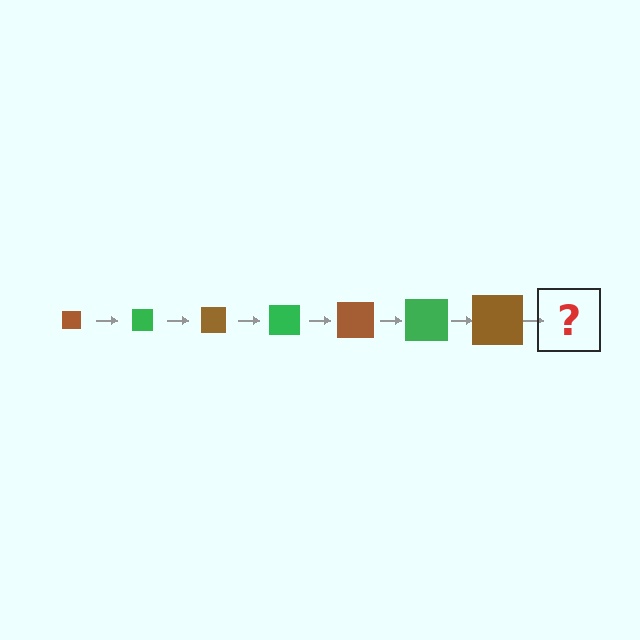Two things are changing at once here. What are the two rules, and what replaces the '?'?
The two rules are that the square grows larger each step and the color cycles through brown and green. The '?' should be a green square, larger than the previous one.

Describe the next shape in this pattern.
It should be a green square, larger than the previous one.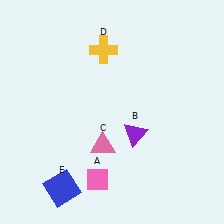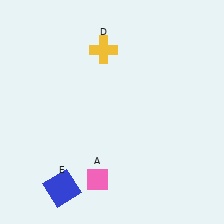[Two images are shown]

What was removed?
The pink triangle (C), the purple triangle (B) were removed in Image 2.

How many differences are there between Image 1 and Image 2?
There are 2 differences between the two images.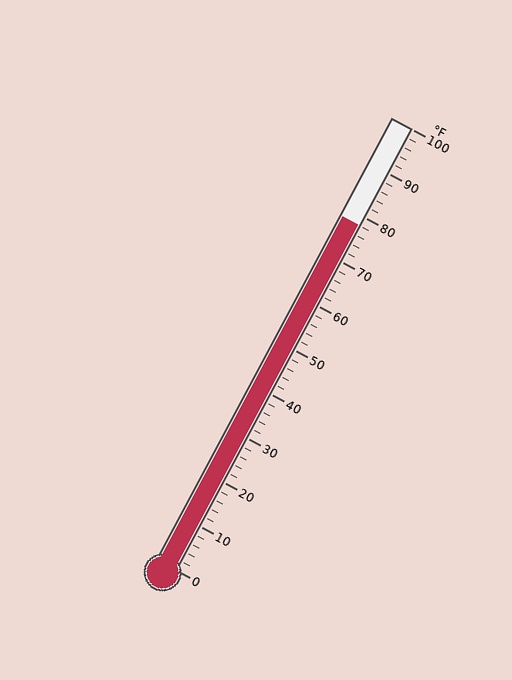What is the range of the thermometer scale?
The thermometer scale ranges from 0°F to 100°F.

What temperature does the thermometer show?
The thermometer shows approximately 78°F.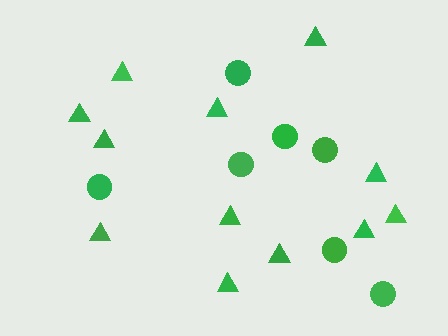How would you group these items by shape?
There are 2 groups: one group of circles (7) and one group of triangles (12).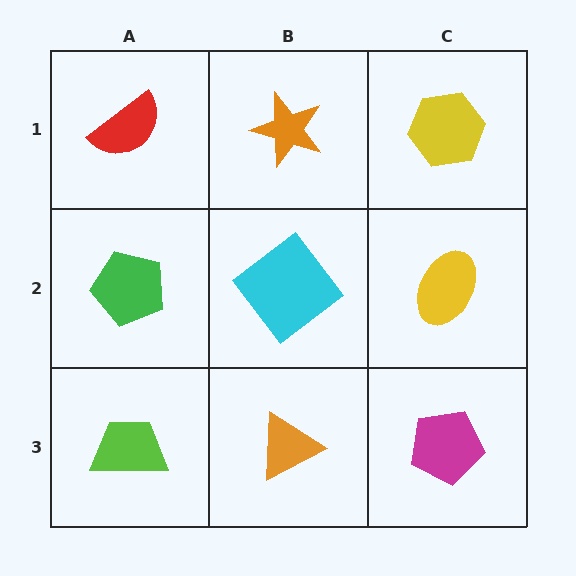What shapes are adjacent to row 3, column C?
A yellow ellipse (row 2, column C), an orange triangle (row 3, column B).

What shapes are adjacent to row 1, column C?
A yellow ellipse (row 2, column C), an orange star (row 1, column B).